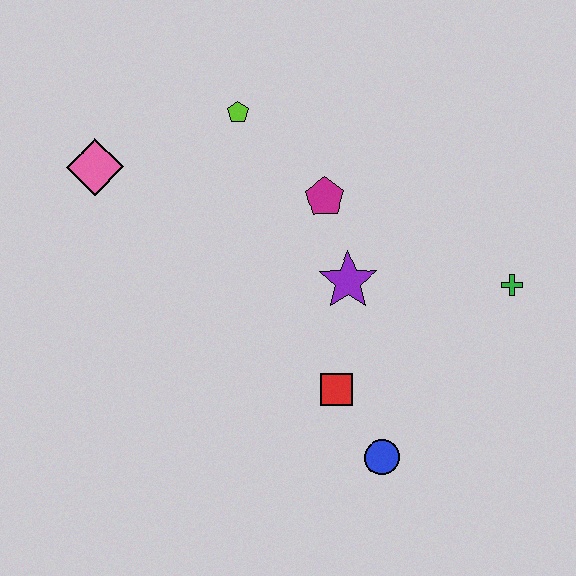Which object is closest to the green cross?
The purple star is closest to the green cross.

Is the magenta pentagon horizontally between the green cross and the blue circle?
No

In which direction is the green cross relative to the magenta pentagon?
The green cross is to the right of the magenta pentagon.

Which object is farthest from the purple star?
The pink diamond is farthest from the purple star.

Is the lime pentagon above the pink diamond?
Yes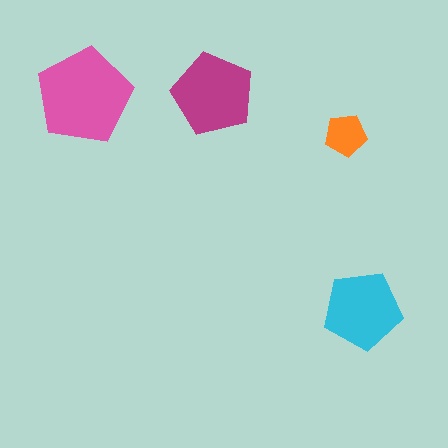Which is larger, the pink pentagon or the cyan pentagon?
The pink one.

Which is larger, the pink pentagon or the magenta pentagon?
The pink one.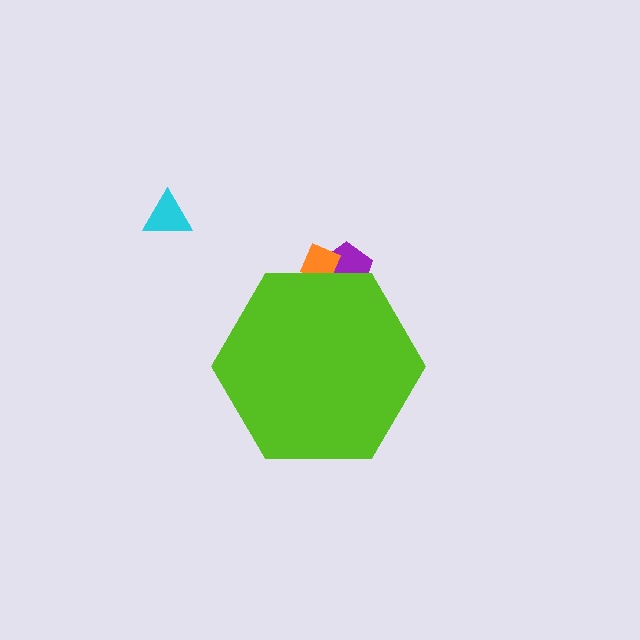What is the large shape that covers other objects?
A lime hexagon.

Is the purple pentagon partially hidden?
Yes, the purple pentagon is partially hidden behind the lime hexagon.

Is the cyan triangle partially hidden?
No, the cyan triangle is fully visible.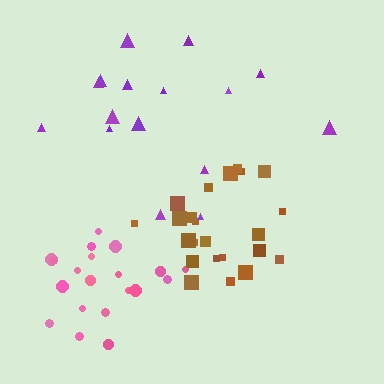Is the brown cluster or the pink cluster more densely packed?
Brown.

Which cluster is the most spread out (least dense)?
Purple.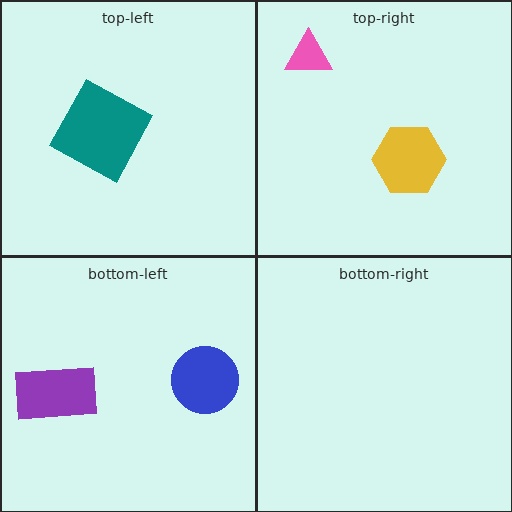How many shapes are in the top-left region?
1.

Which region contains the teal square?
The top-left region.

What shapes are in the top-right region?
The yellow hexagon, the pink triangle.